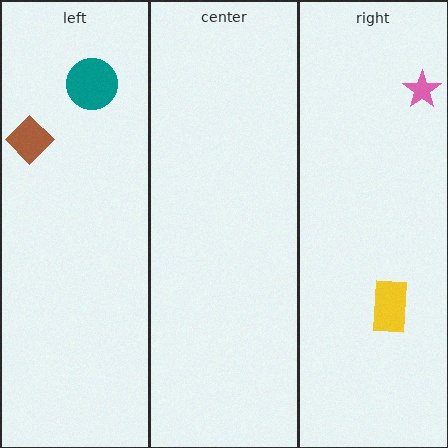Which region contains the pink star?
The right region.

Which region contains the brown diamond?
The left region.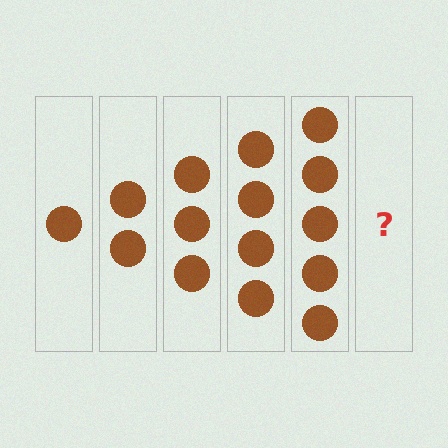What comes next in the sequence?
The next element should be 6 circles.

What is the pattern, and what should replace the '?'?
The pattern is that each step adds one more circle. The '?' should be 6 circles.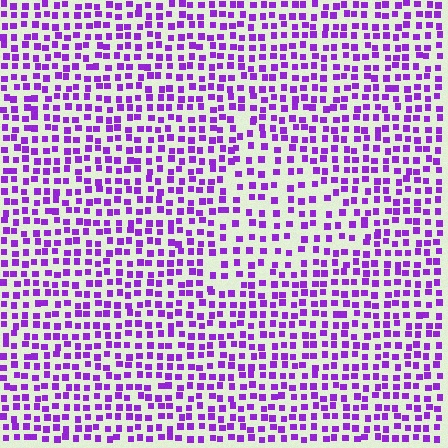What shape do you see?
I see a triangle.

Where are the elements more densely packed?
The elements are more densely packed outside the triangle boundary.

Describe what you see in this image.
The image contains small purple elements arranged at two different densities. A triangle-shaped region is visible where the elements are less densely packed than the surrounding area.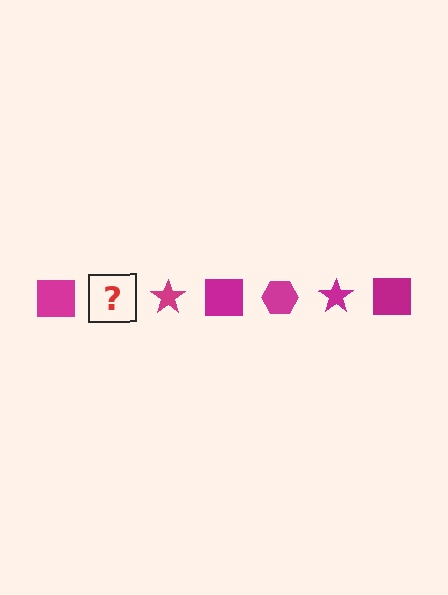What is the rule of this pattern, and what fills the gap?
The rule is that the pattern cycles through square, hexagon, star shapes in magenta. The gap should be filled with a magenta hexagon.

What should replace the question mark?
The question mark should be replaced with a magenta hexagon.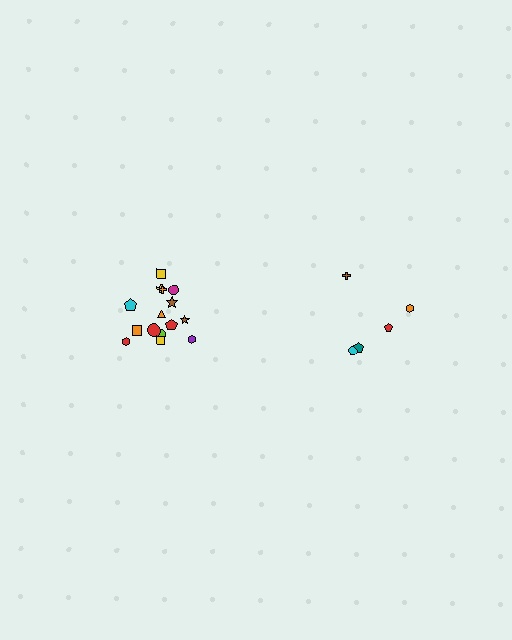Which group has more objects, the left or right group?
The left group.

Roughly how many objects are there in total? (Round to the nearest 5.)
Roughly 20 objects in total.